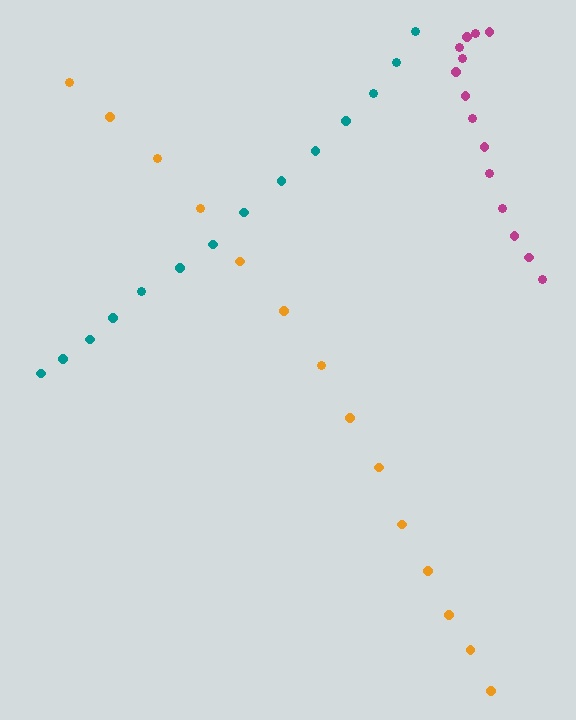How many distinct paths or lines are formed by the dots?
There are 3 distinct paths.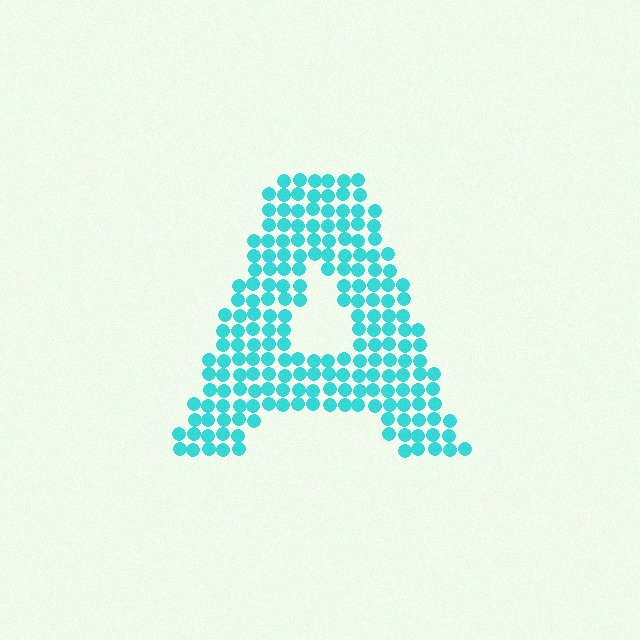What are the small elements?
The small elements are circles.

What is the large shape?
The large shape is the letter A.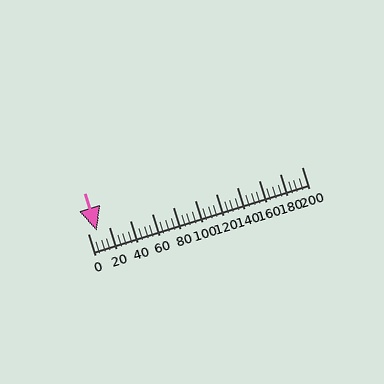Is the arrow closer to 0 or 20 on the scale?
The arrow is closer to 0.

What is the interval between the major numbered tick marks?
The major tick marks are spaced 20 units apart.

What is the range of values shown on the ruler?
The ruler shows values from 0 to 200.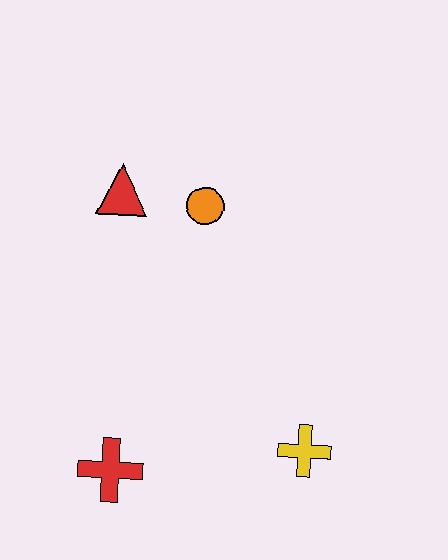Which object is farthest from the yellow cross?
The red triangle is farthest from the yellow cross.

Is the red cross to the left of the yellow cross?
Yes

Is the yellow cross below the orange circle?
Yes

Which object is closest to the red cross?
The yellow cross is closest to the red cross.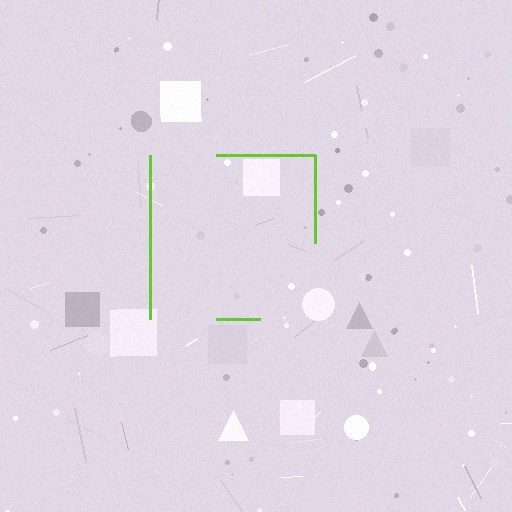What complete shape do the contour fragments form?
The contour fragments form a square.